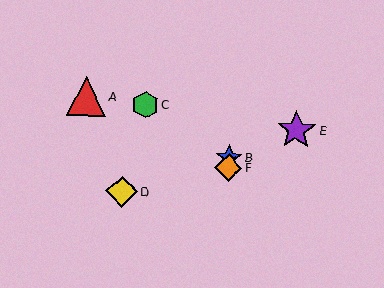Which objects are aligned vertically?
Objects B, F are aligned vertically.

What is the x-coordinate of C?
Object C is at x≈145.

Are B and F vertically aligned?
Yes, both are at x≈229.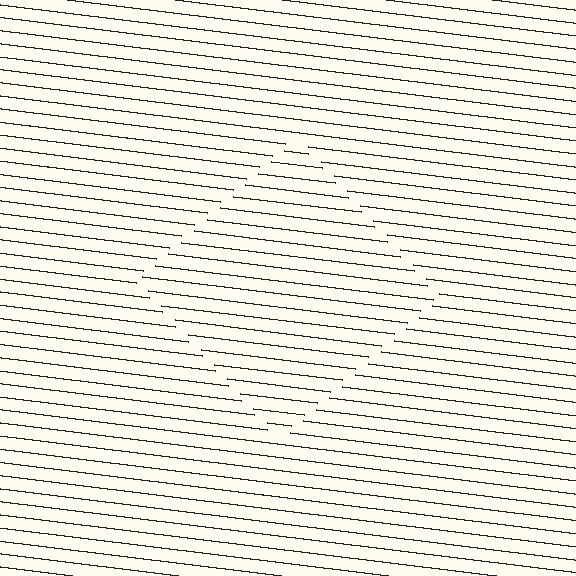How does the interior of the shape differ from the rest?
The interior of the shape contains the same grating, shifted by half a period — the contour is defined by the phase discontinuity where line-ends from the inner and outer gratings abut.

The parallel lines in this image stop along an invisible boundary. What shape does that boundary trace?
An illusory square. The interior of the shape contains the same grating, shifted by half a period — the contour is defined by the phase discontinuity where line-ends from the inner and outer gratings abut.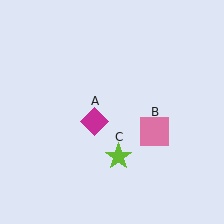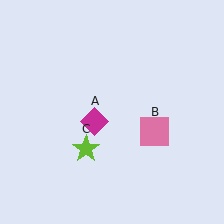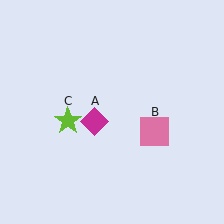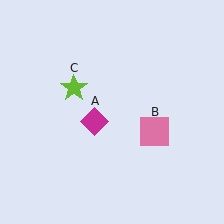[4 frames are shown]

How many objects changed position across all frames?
1 object changed position: lime star (object C).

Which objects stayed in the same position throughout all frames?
Magenta diamond (object A) and pink square (object B) remained stationary.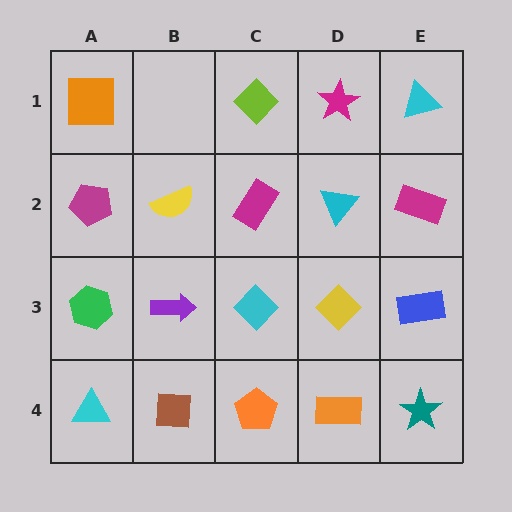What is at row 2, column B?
A yellow semicircle.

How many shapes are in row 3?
5 shapes.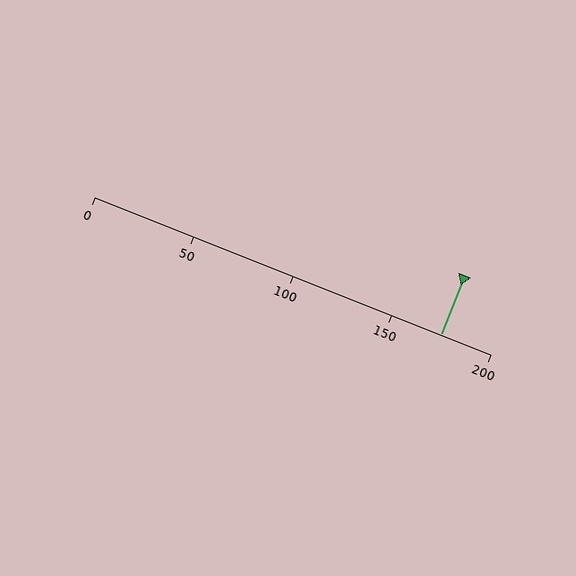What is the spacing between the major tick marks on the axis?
The major ticks are spaced 50 apart.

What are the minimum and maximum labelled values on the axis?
The axis runs from 0 to 200.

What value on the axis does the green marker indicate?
The marker indicates approximately 175.